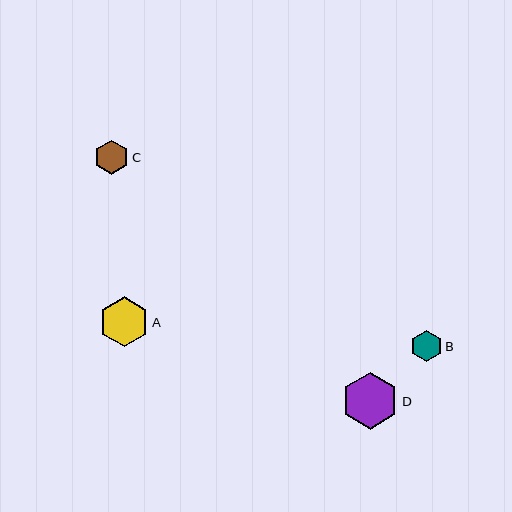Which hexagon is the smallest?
Hexagon B is the smallest with a size of approximately 32 pixels.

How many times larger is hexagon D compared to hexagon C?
Hexagon D is approximately 1.7 times the size of hexagon C.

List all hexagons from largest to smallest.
From largest to smallest: D, A, C, B.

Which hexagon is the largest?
Hexagon D is the largest with a size of approximately 57 pixels.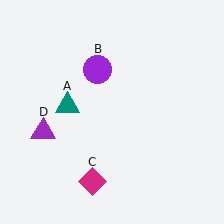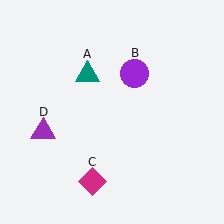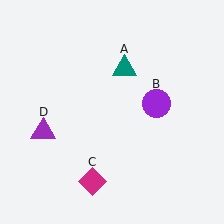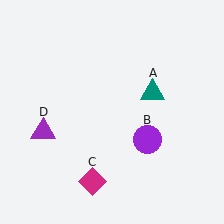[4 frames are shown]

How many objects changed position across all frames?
2 objects changed position: teal triangle (object A), purple circle (object B).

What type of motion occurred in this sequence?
The teal triangle (object A), purple circle (object B) rotated clockwise around the center of the scene.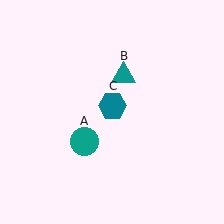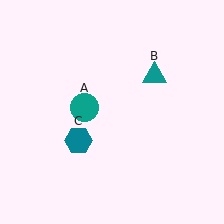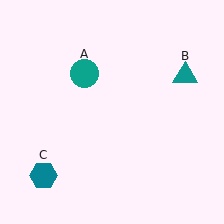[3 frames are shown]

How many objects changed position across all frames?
3 objects changed position: teal circle (object A), teal triangle (object B), teal hexagon (object C).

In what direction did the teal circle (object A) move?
The teal circle (object A) moved up.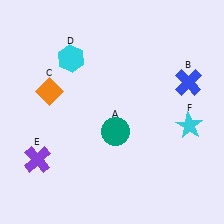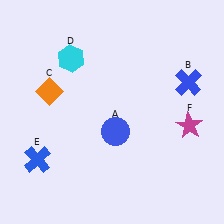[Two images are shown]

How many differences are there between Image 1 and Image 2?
There are 3 differences between the two images.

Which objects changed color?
A changed from teal to blue. E changed from purple to blue. F changed from cyan to magenta.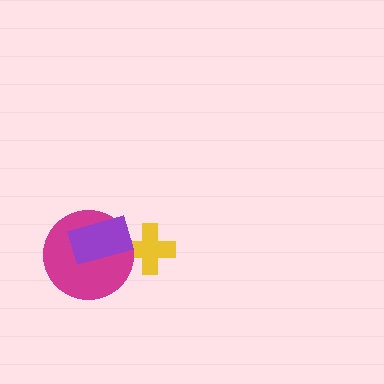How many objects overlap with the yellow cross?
1 object overlaps with the yellow cross.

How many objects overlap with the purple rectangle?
1 object overlaps with the purple rectangle.